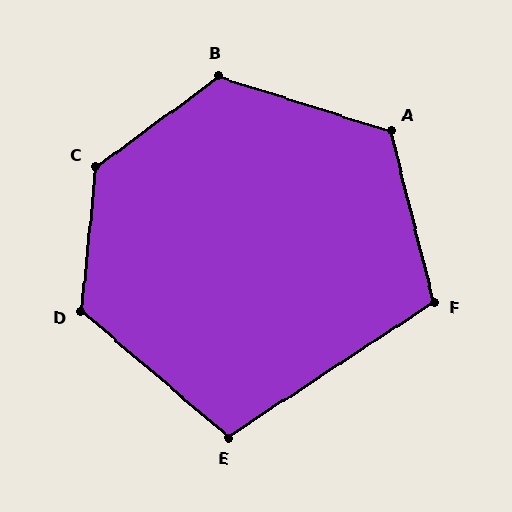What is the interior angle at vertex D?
Approximately 125 degrees (obtuse).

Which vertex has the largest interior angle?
C, at approximately 132 degrees.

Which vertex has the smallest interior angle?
E, at approximately 106 degrees.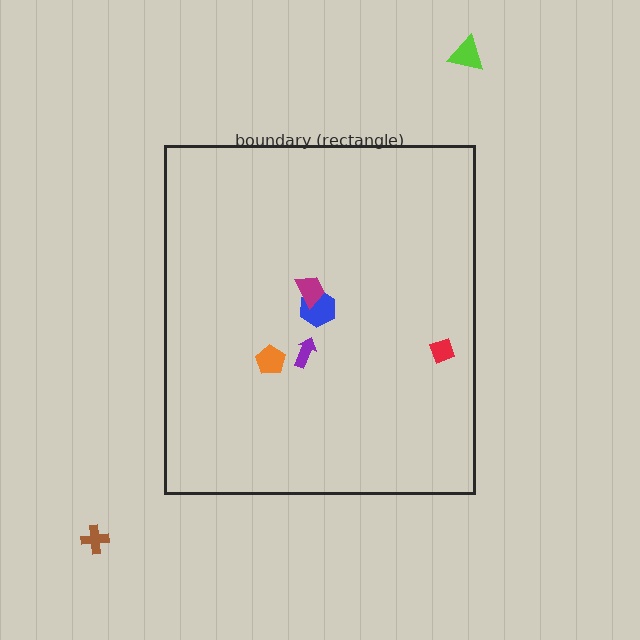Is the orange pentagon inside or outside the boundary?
Inside.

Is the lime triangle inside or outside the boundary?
Outside.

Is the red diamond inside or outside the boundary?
Inside.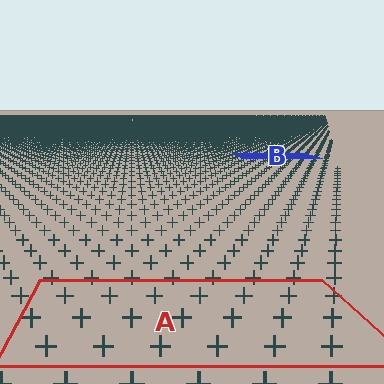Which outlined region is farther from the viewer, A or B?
Region B is farther from the viewer — the texture elements inside it appear smaller and more densely packed.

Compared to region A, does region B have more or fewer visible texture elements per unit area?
Region B has more texture elements per unit area — they are packed more densely because it is farther away.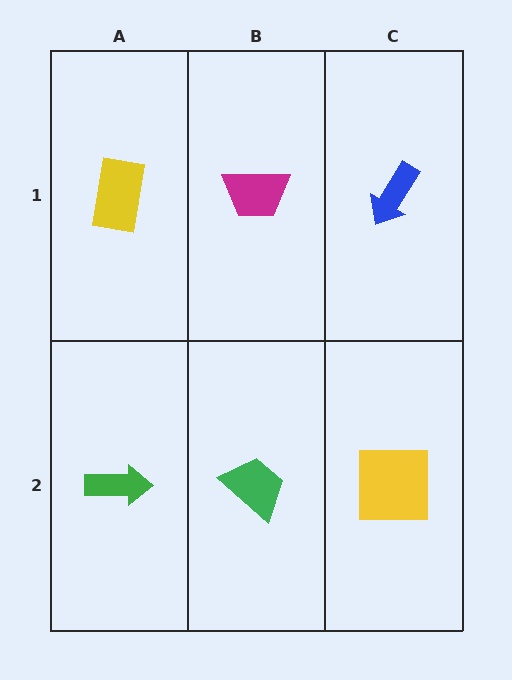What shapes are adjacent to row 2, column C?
A blue arrow (row 1, column C), a green trapezoid (row 2, column B).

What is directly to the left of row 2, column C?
A green trapezoid.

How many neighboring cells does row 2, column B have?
3.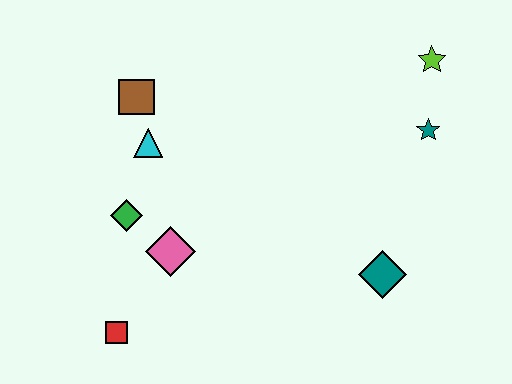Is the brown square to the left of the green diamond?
No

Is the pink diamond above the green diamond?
No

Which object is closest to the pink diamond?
The green diamond is closest to the pink diamond.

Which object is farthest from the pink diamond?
The lime star is farthest from the pink diamond.